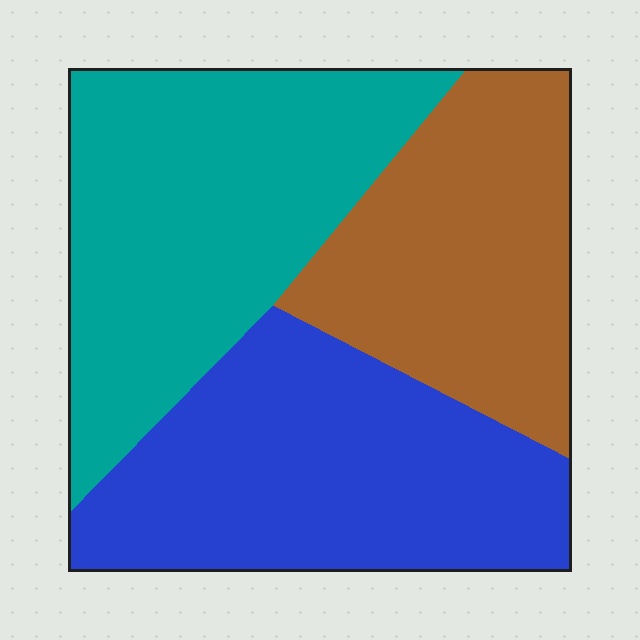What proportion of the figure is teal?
Teal covers about 35% of the figure.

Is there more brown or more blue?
Blue.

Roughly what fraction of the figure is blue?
Blue takes up about one third (1/3) of the figure.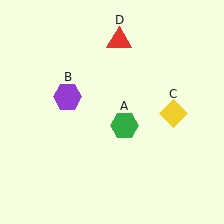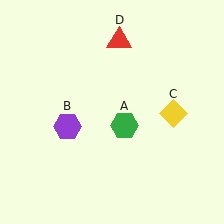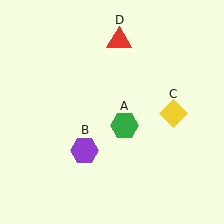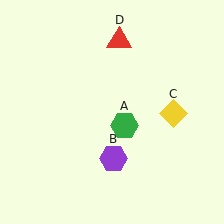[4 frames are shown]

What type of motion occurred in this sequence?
The purple hexagon (object B) rotated counterclockwise around the center of the scene.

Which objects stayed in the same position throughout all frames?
Green hexagon (object A) and yellow diamond (object C) and red triangle (object D) remained stationary.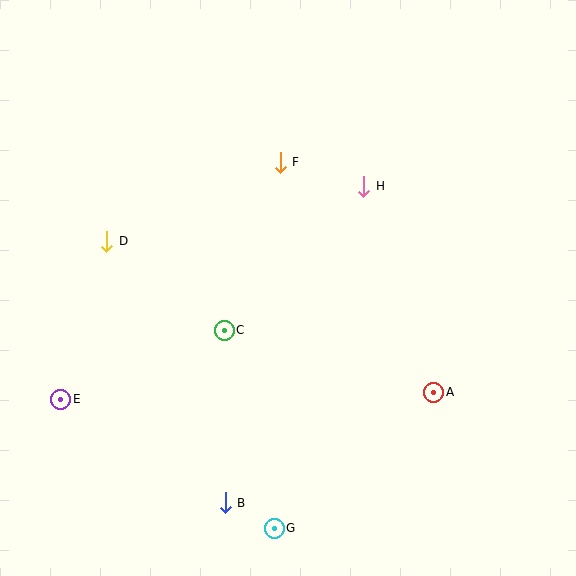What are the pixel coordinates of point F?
Point F is at (280, 162).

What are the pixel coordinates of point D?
Point D is at (107, 241).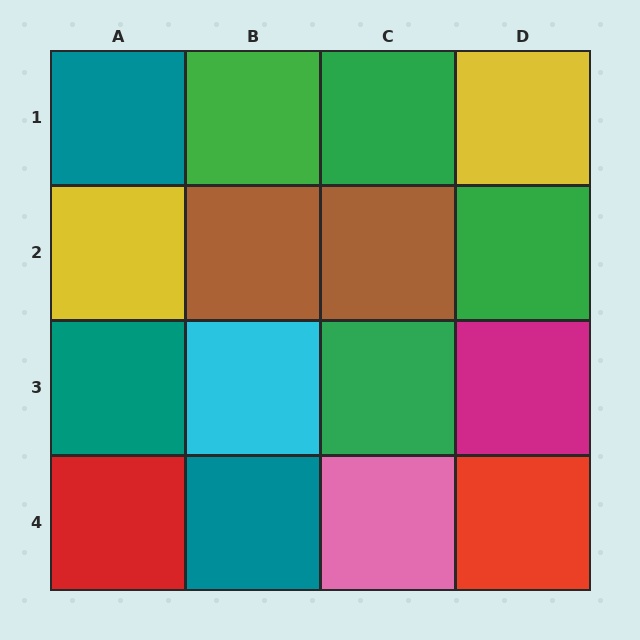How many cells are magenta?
1 cell is magenta.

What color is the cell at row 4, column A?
Red.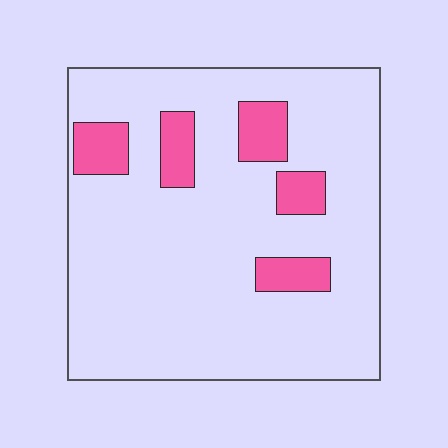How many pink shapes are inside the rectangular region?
5.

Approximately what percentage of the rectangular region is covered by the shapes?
Approximately 15%.